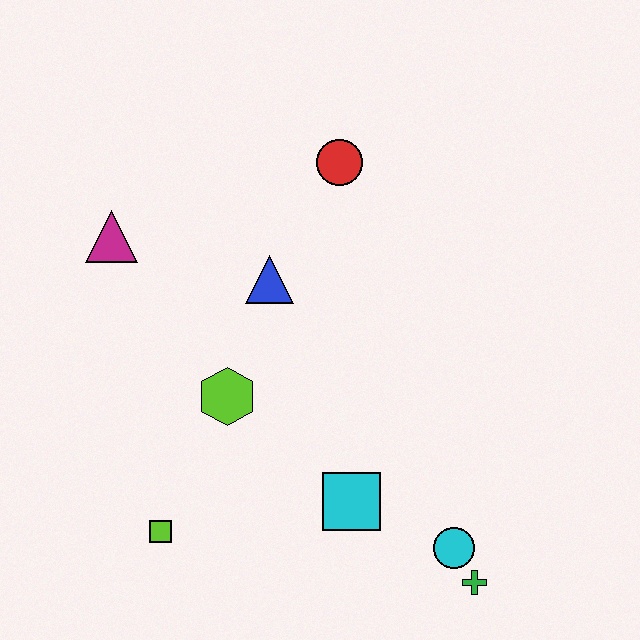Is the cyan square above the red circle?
No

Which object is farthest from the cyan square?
The magenta triangle is farthest from the cyan square.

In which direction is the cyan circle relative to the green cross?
The cyan circle is above the green cross.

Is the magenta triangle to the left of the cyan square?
Yes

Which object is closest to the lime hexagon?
The blue triangle is closest to the lime hexagon.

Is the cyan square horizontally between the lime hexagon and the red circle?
No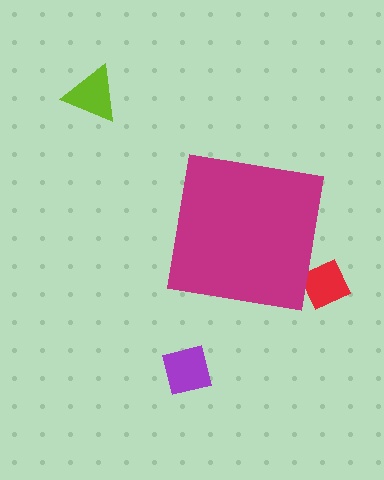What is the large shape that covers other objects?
A magenta square.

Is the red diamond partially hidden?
Yes, the red diamond is partially hidden behind the magenta square.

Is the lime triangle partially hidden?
No, the lime triangle is fully visible.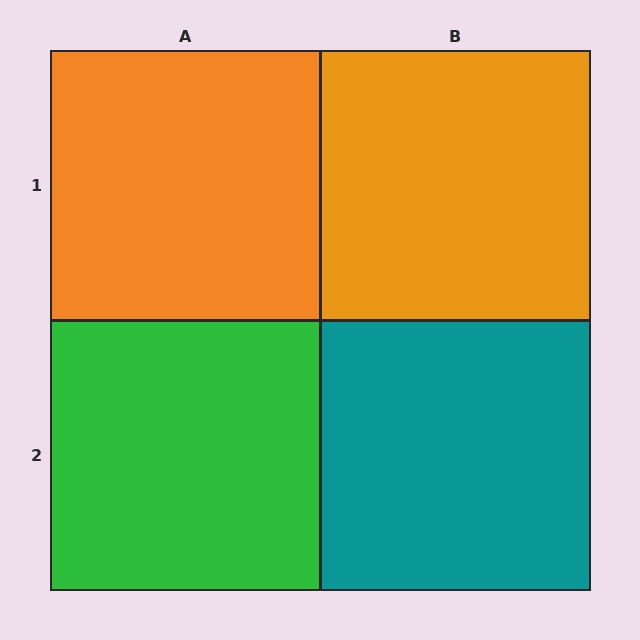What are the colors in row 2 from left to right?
Green, teal.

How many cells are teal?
1 cell is teal.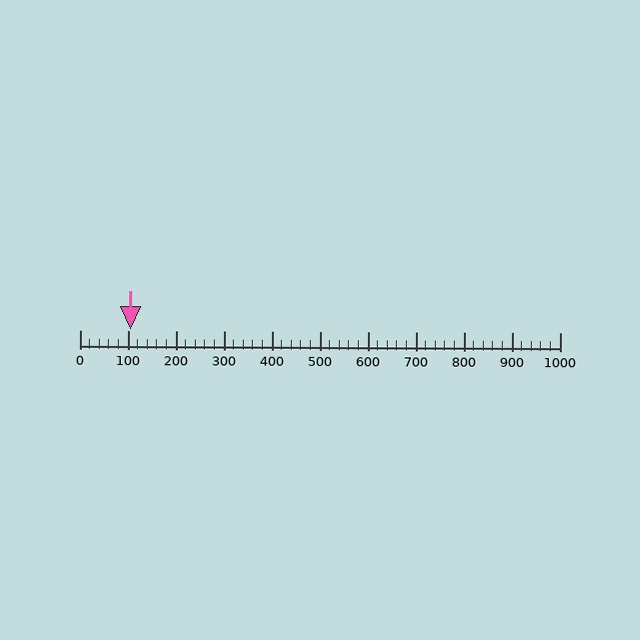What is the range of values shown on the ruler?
The ruler shows values from 0 to 1000.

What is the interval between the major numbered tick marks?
The major tick marks are spaced 100 units apart.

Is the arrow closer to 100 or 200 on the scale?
The arrow is closer to 100.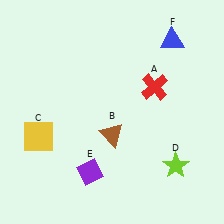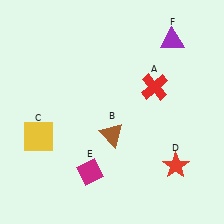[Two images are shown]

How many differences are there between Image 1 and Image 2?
There are 3 differences between the two images.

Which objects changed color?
D changed from lime to red. E changed from purple to magenta. F changed from blue to purple.